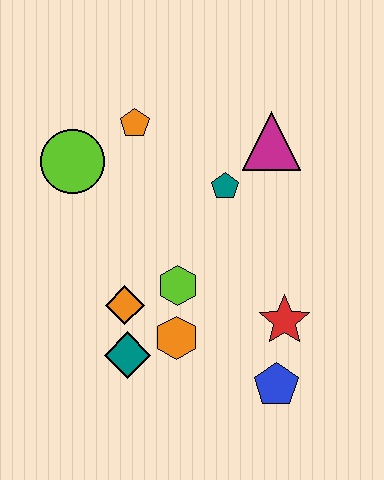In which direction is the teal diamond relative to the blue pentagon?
The teal diamond is to the left of the blue pentagon.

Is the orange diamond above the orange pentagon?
No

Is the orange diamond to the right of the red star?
No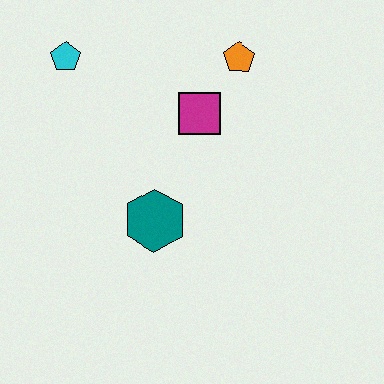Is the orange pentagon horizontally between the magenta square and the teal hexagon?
No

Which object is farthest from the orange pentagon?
The teal hexagon is farthest from the orange pentagon.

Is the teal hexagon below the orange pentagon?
Yes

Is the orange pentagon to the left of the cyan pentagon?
No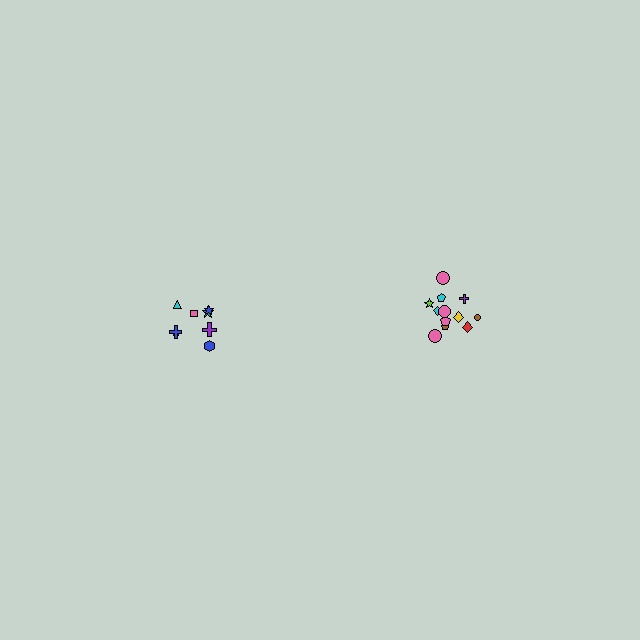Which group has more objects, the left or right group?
The right group.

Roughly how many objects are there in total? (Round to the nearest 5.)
Roughly 20 objects in total.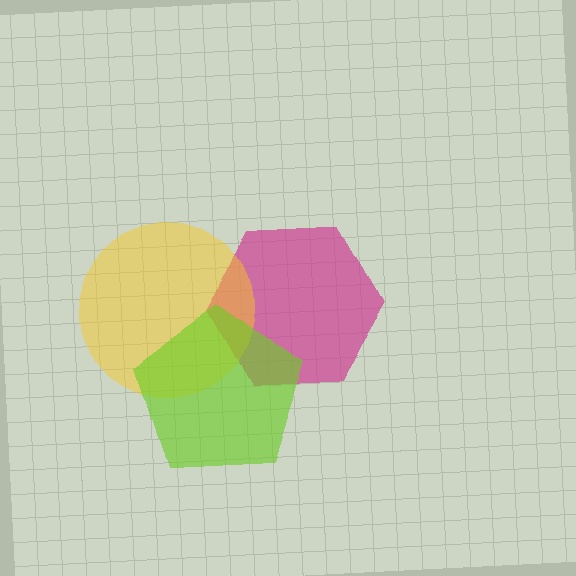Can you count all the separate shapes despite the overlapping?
Yes, there are 3 separate shapes.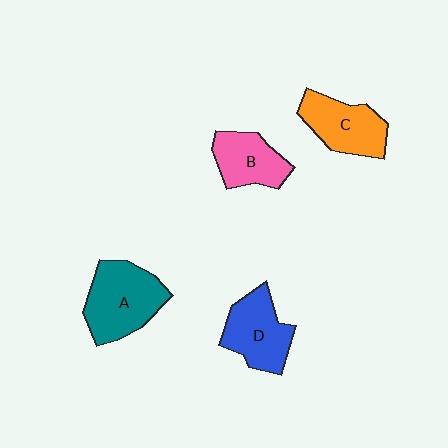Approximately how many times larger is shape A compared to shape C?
Approximately 1.3 times.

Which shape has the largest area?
Shape A (teal).